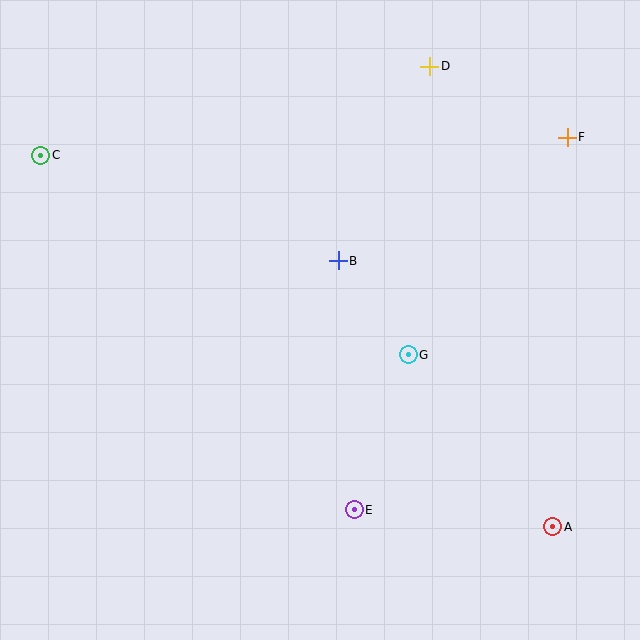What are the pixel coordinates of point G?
Point G is at (408, 355).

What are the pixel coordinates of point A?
Point A is at (553, 527).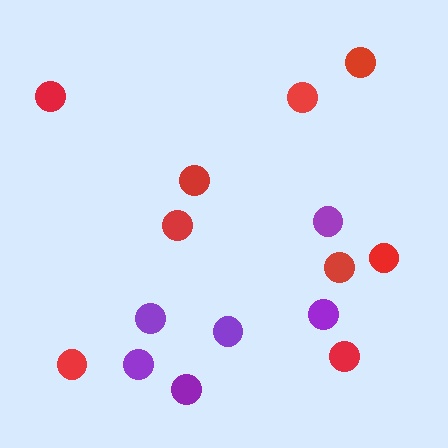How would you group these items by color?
There are 2 groups: one group of purple circles (6) and one group of red circles (9).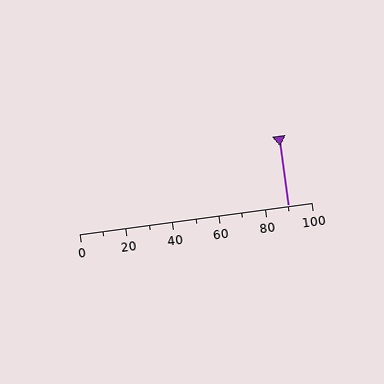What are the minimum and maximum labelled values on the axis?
The axis runs from 0 to 100.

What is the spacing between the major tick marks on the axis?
The major ticks are spaced 20 apart.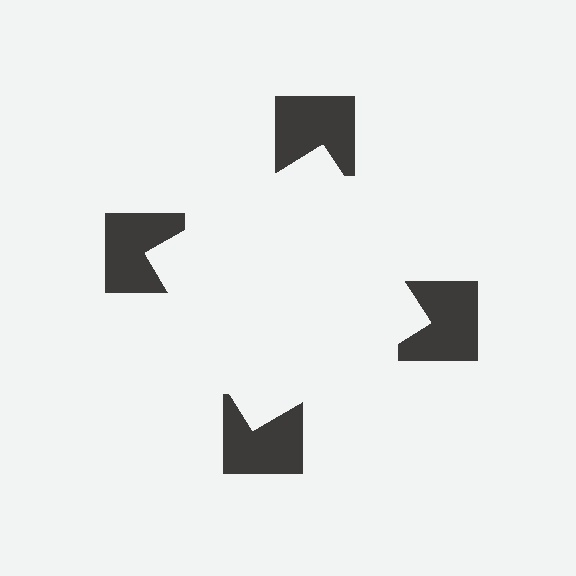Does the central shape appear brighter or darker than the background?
It typically appears slightly brighter than the background, even though no actual brightness change is drawn.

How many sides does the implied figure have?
4 sides.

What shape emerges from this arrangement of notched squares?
An illusory square — its edges are inferred from the aligned wedge cuts in the notched squares, not physically drawn.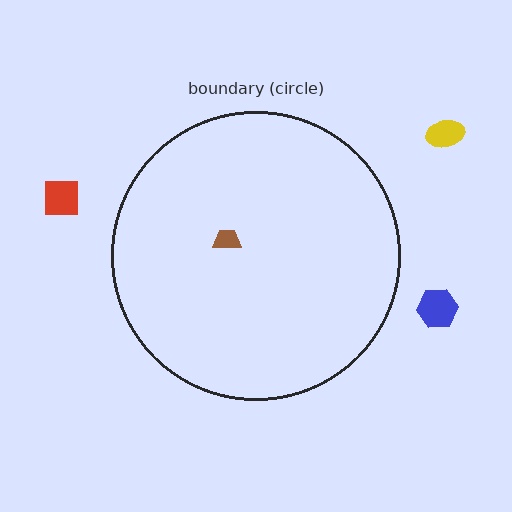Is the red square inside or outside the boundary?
Outside.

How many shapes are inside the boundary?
1 inside, 3 outside.